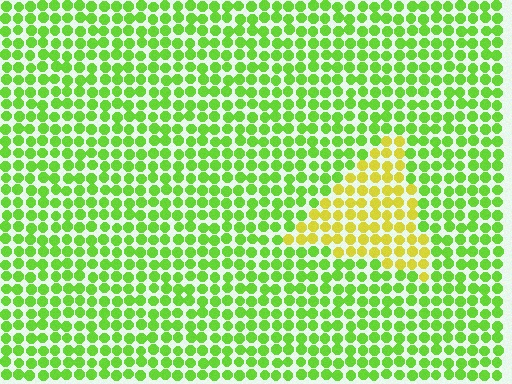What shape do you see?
I see a triangle.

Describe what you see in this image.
The image is filled with small lime elements in a uniform arrangement. A triangle-shaped region is visible where the elements are tinted to a slightly different hue, forming a subtle color boundary.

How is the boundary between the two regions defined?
The boundary is defined purely by a slight shift in hue (about 43 degrees). Spacing, size, and orientation are identical on both sides.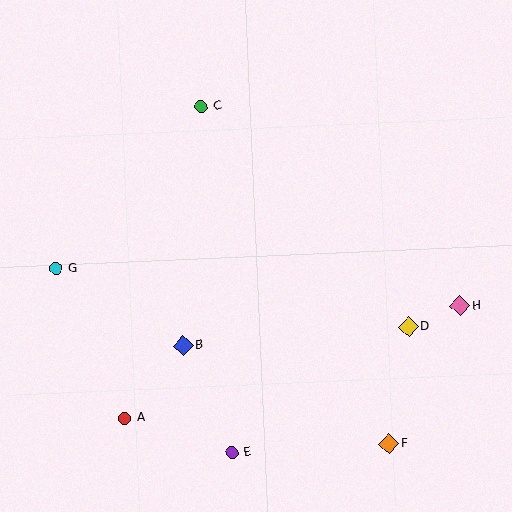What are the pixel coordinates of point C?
Point C is at (201, 107).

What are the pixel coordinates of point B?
Point B is at (183, 346).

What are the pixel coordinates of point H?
Point H is at (460, 306).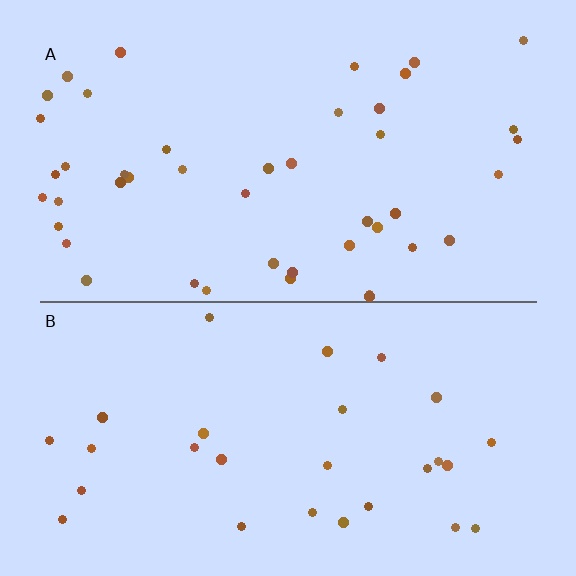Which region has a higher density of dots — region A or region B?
A (the top).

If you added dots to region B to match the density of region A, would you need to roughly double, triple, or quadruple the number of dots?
Approximately double.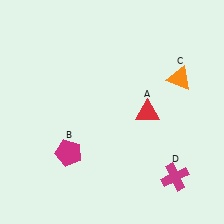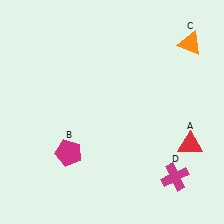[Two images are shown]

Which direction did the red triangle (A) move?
The red triangle (A) moved right.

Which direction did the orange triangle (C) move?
The orange triangle (C) moved up.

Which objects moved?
The objects that moved are: the red triangle (A), the orange triangle (C).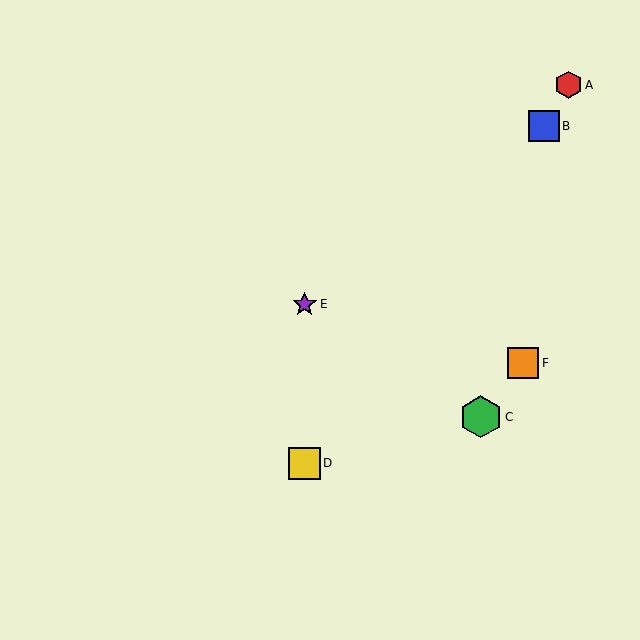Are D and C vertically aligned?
No, D is at x≈305 and C is at x≈481.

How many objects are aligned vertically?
2 objects (D, E) are aligned vertically.